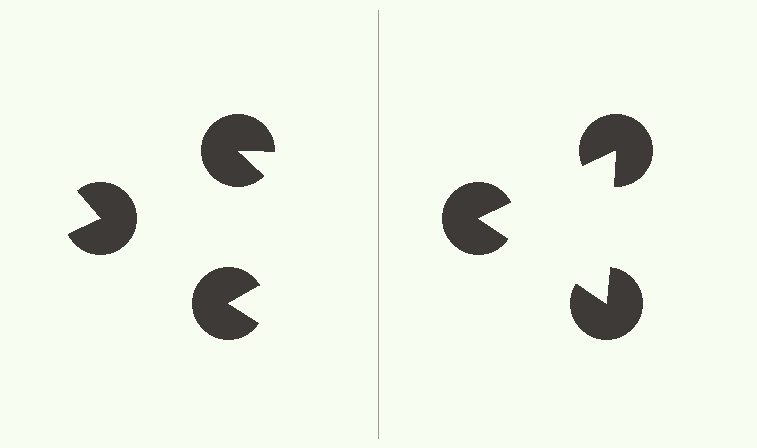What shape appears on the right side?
An illusory triangle.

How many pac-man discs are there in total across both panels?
6 — 3 on each side.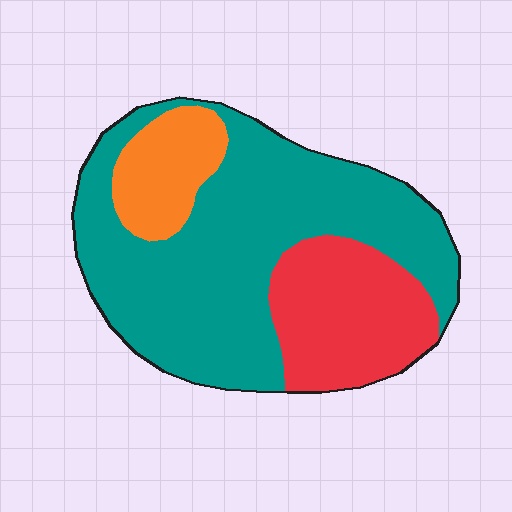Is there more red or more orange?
Red.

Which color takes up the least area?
Orange, at roughly 15%.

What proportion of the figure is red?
Red takes up about one quarter (1/4) of the figure.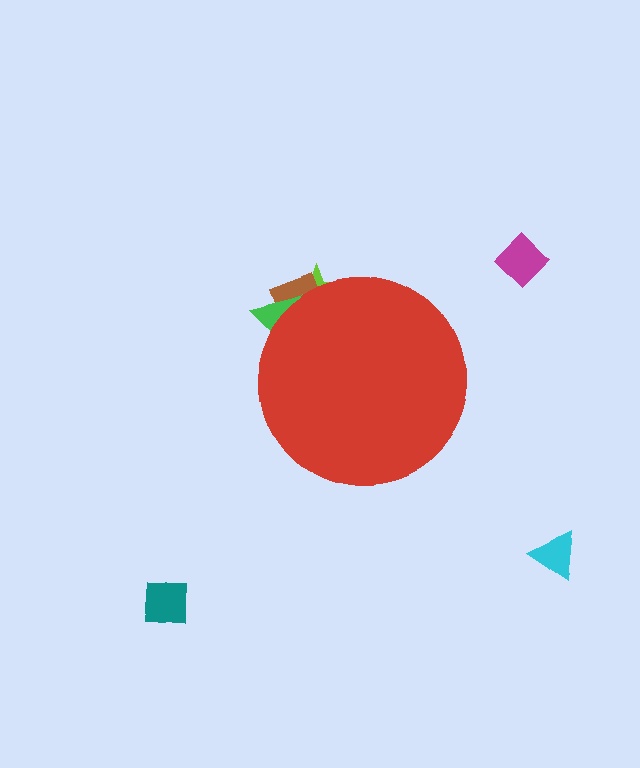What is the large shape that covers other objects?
A red circle.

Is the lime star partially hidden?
Yes, the lime star is partially hidden behind the red circle.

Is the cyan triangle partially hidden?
No, the cyan triangle is fully visible.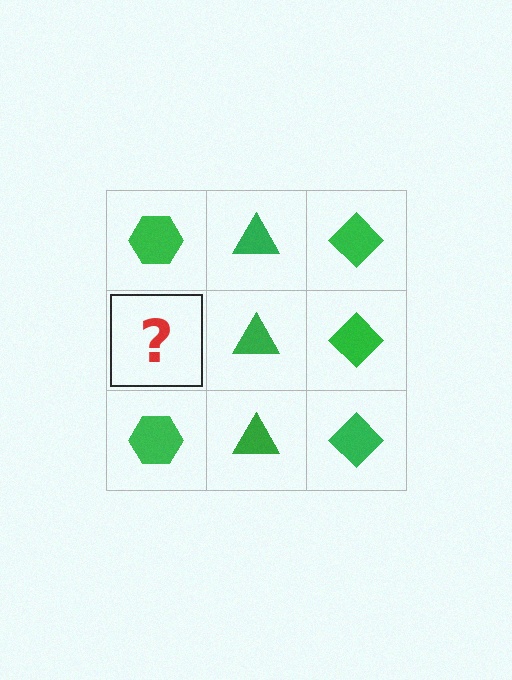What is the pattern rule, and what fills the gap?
The rule is that each column has a consistent shape. The gap should be filled with a green hexagon.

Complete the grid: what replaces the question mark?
The question mark should be replaced with a green hexagon.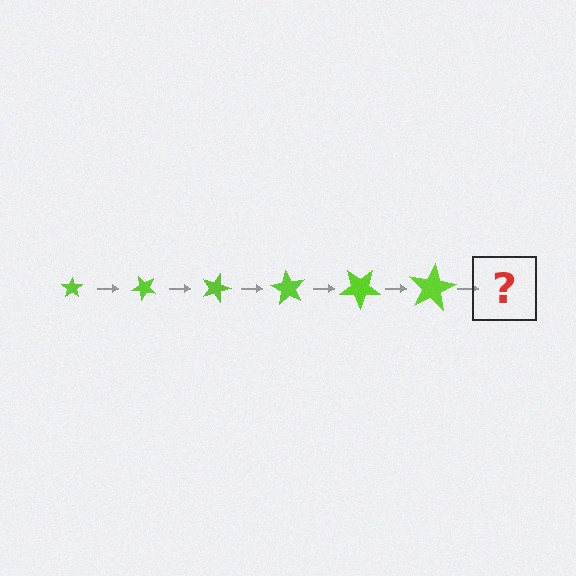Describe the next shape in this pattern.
It should be a star, larger than the previous one and rotated 270 degrees from the start.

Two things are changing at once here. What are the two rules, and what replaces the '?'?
The two rules are that the star grows larger each step and it rotates 45 degrees each step. The '?' should be a star, larger than the previous one and rotated 270 degrees from the start.